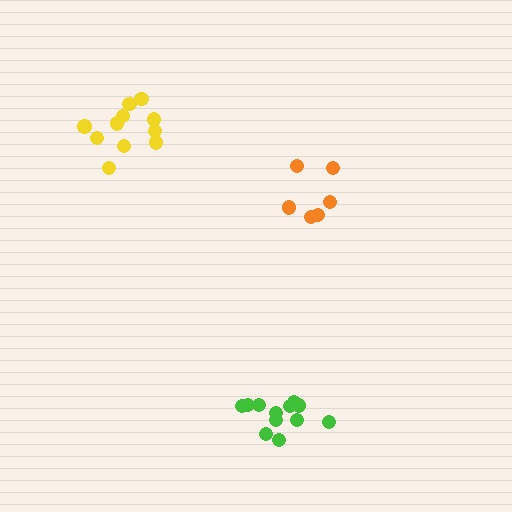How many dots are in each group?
Group 1: 6 dots, Group 2: 12 dots, Group 3: 11 dots (29 total).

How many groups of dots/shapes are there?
There are 3 groups.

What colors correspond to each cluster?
The clusters are colored: orange, green, yellow.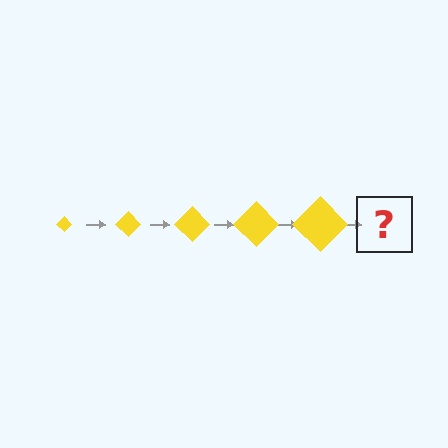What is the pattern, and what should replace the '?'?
The pattern is that the diamond gets progressively larger each step. The '?' should be a yellow diamond, larger than the previous one.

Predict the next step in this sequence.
The next step is a yellow diamond, larger than the previous one.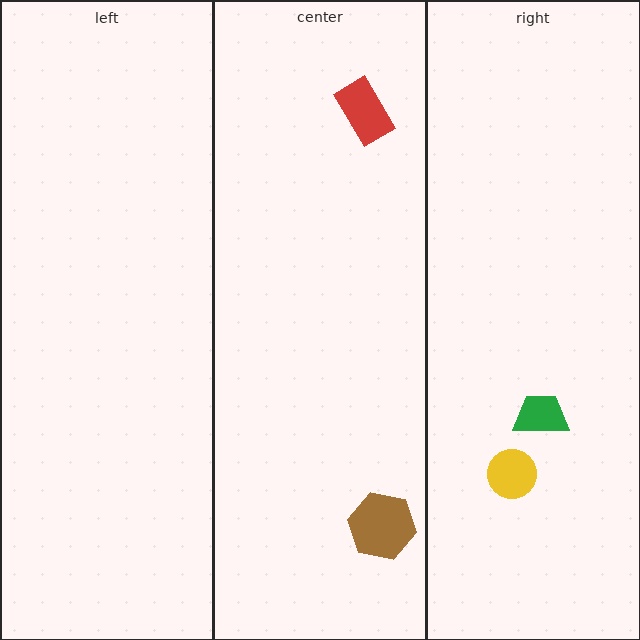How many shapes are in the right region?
2.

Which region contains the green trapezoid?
The right region.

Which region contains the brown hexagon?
The center region.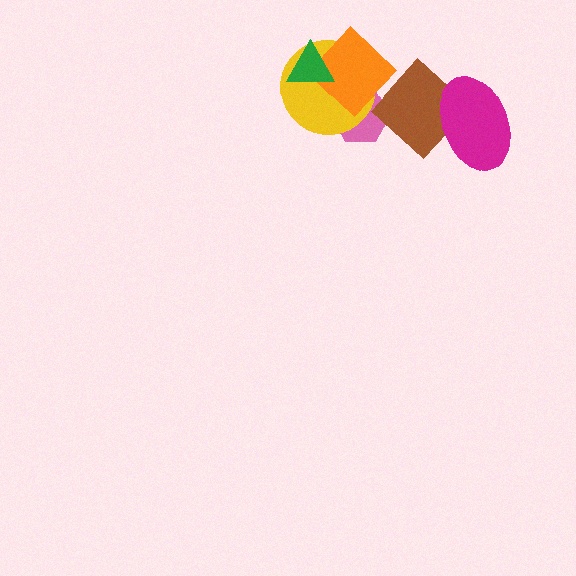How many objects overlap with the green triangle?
2 objects overlap with the green triangle.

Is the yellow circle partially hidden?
Yes, it is partially covered by another shape.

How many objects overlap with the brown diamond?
1 object overlaps with the brown diamond.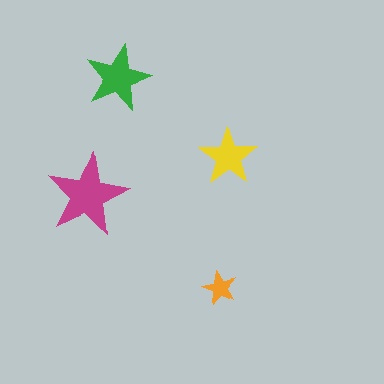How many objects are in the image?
There are 4 objects in the image.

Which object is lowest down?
The orange star is bottommost.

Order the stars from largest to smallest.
the magenta one, the green one, the yellow one, the orange one.